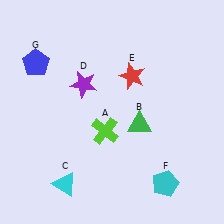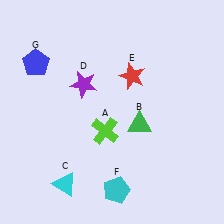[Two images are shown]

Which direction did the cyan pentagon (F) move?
The cyan pentagon (F) moved left.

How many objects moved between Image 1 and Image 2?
1 object moved between the two images.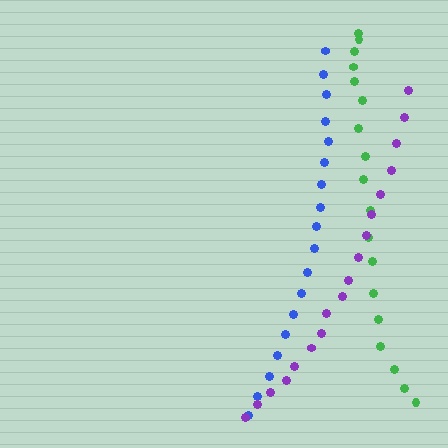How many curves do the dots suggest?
There are 3 distinct paths.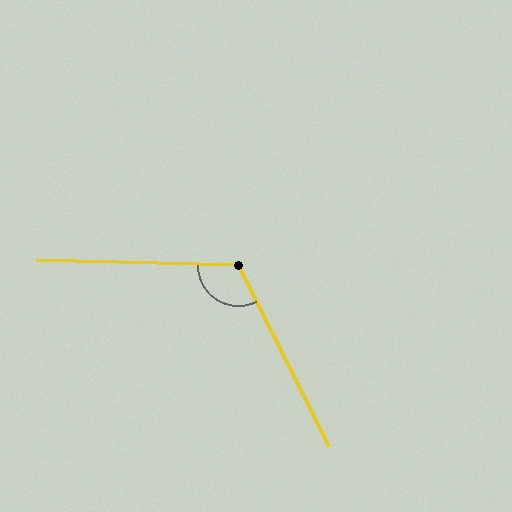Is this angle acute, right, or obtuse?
It is obtuse.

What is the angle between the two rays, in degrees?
Approximately 118 degrees.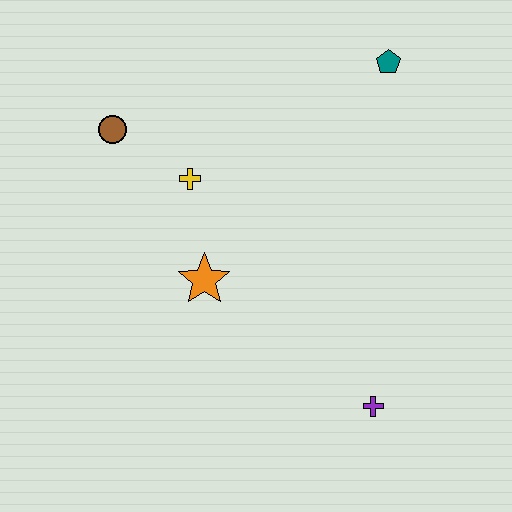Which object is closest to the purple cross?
The orange star is closest to the purple cross.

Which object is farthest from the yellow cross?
The purple cross is farthest from the yellow cross.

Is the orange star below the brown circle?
Yes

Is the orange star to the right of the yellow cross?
Yes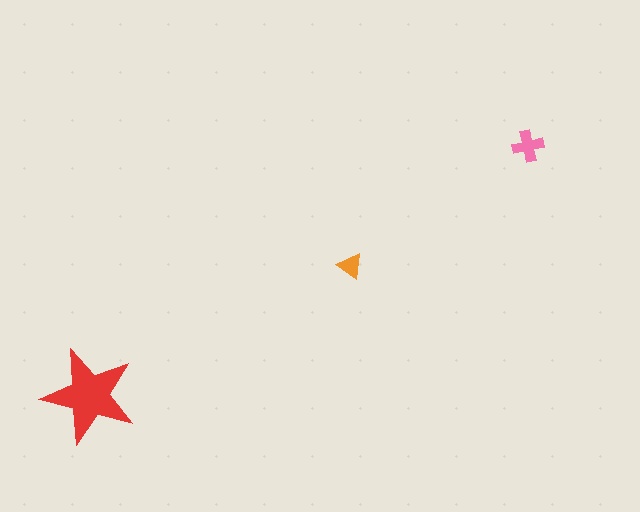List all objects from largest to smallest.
The red star, the pink cross, the orange triangle.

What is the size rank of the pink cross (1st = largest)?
2nd.